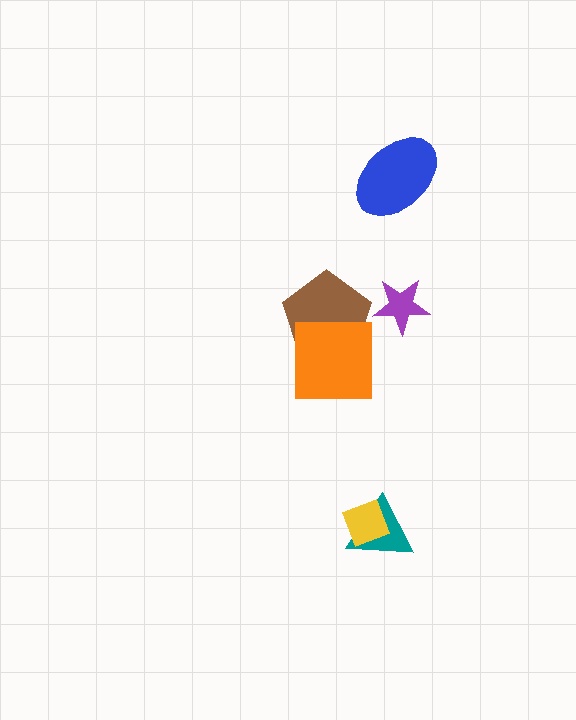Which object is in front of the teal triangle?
The yellow diamond is in front of the teal triangle.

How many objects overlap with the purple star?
0 objects overlap with the purple star.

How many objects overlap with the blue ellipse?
0 objects overlap with the blue ellipse.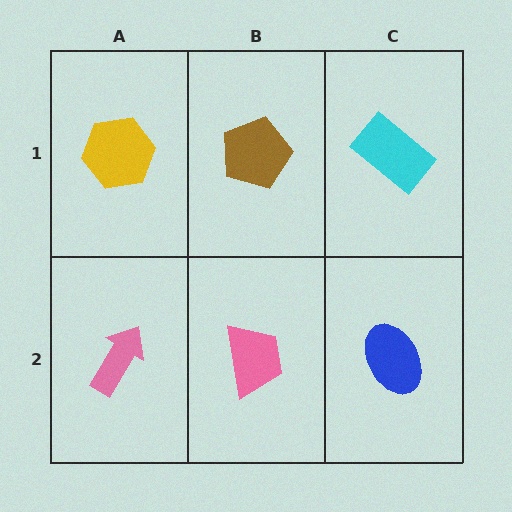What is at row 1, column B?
A brown pentagon.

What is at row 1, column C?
A cyan rectangle.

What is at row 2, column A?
A pink arrow.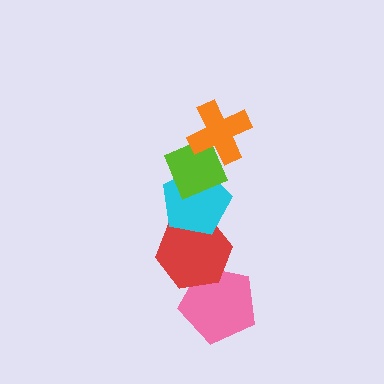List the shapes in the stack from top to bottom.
From top to bottom: the orange cross, the lime diamond, the cyan pentagon, the red hexagon, the pink pentagon.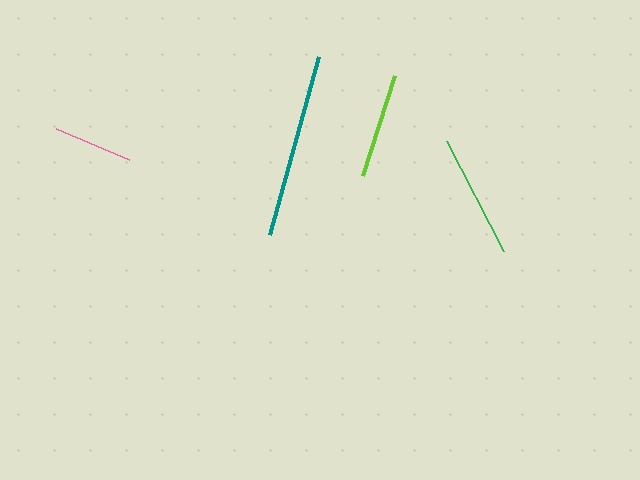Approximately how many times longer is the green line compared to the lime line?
The green line is approximately 1.2 times the length of the lime line.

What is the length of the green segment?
The green segment is approximately 124 pixels long.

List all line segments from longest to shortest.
From longest to shortest: teal, green, lime, pink.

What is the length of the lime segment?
The lime segment is approximately 105 pixels long.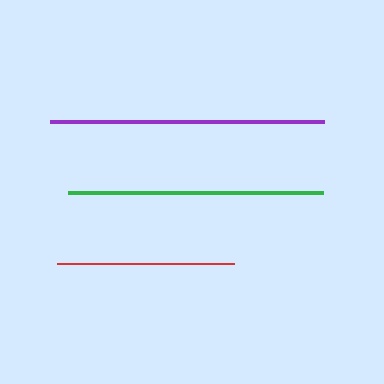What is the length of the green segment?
The green segment is approximately 255 pixels long.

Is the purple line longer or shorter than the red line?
The purple line is longer than the red line.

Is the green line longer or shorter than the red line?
The green line is longer than the red line.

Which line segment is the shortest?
The red line is the shortest at approximately 178 pixels.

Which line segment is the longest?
The purple line is the longest at approximately 273 pixels.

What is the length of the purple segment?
The purple segment is approximately 273 pixels long.